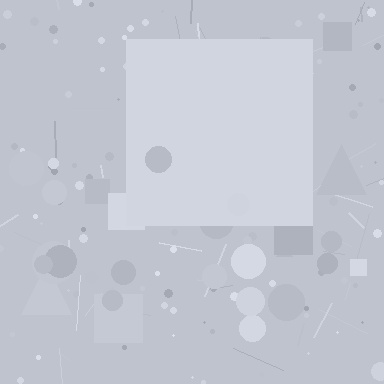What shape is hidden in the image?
A square is hidden in the image.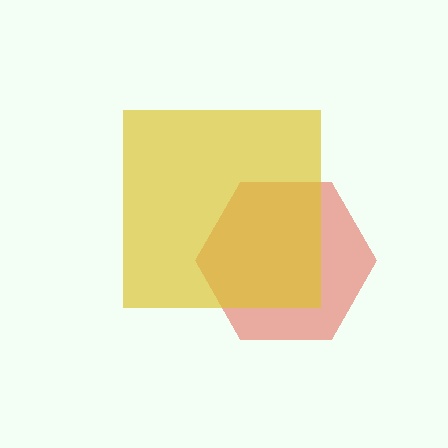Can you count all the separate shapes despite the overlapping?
Yes, there are 2 separate shapes.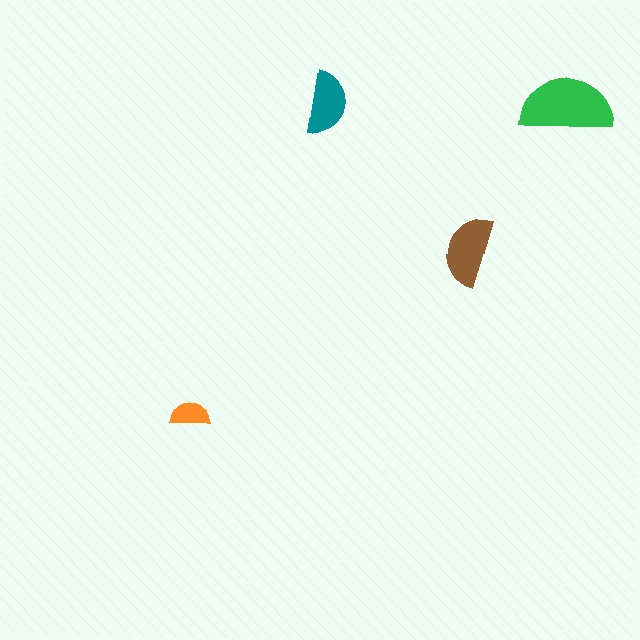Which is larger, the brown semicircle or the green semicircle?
The green one.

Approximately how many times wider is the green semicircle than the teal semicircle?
About 1.5 times wider.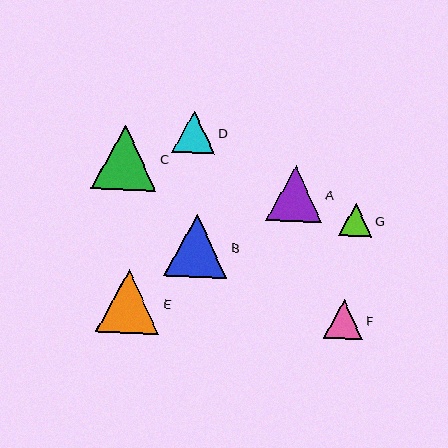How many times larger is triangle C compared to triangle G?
Triangle C is approximately 2.0 times the size of triangle G.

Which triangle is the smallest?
Triangle G is the smallest with a size of approximately 33 pixels.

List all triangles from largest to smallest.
From largest to smallest: C, E, B, A, D, F, G.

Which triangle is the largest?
Triangle C is the largest with a size of approximately 65 pixels.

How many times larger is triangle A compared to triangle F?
Triangle A is approximately 1.4 times the size of triangle F.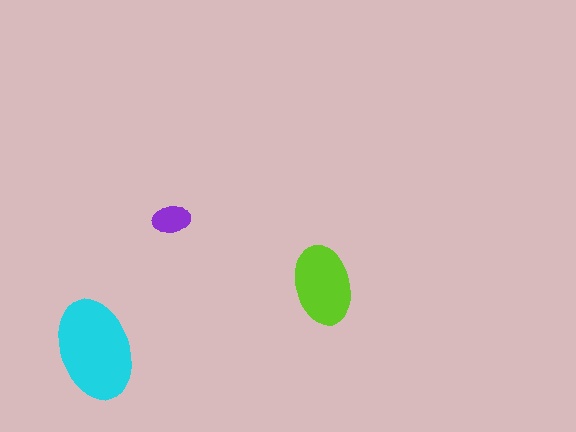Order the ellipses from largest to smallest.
the cyan one, the lime one, the purple one.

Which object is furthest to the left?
The cyan ellipse is leftmost.